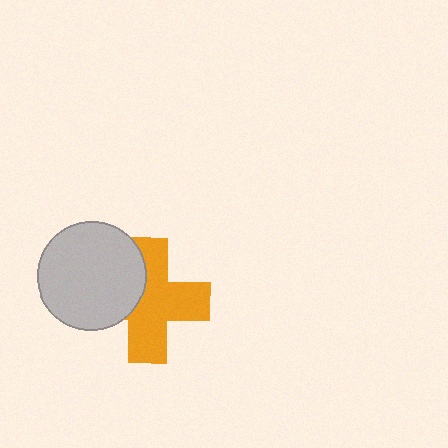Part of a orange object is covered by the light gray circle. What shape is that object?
It is a cross.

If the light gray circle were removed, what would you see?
You would see the complete orange cross.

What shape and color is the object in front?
The object in front is a light gray circle.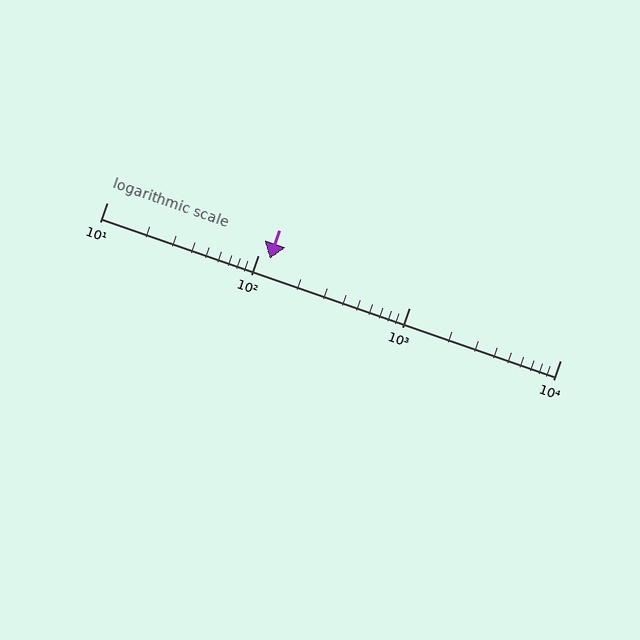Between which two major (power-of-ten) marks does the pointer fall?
The pointer is between 100 and 1000.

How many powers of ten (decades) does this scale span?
The scale spans 3 decades, from 10 to 10000.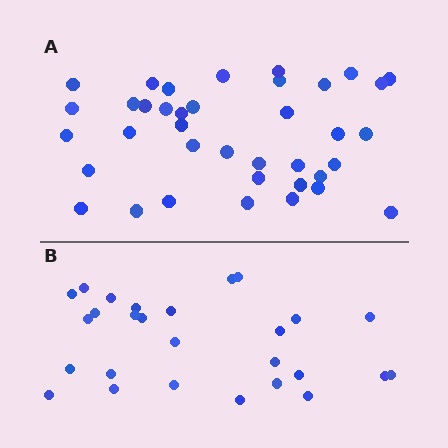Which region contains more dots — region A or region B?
Region A (the top region) has more dots.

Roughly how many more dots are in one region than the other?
Region A has roughly 12 or so more dots than region B.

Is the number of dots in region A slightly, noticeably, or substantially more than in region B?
Region A has noticeably more, but not dramatically so. The ratio is roughly 1.4 to 1.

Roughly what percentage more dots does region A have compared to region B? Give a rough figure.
About 40% more.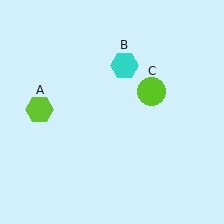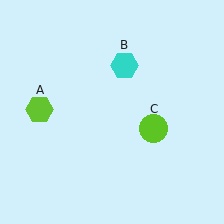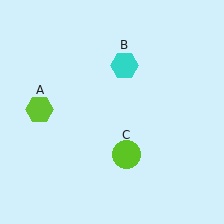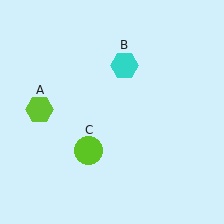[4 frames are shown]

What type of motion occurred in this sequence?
The lime circle (object C) rotated clockwise around the center of the scene.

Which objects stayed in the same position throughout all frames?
Lime hexagon (object A) and cyan hexagon (object B) remained stationary.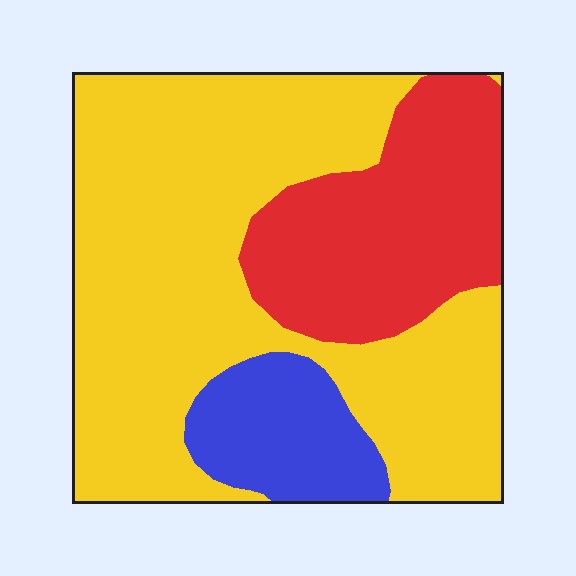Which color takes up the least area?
Blue, at roughly 10%.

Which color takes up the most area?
Yellow, at roughly 60%.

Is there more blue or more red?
Red.